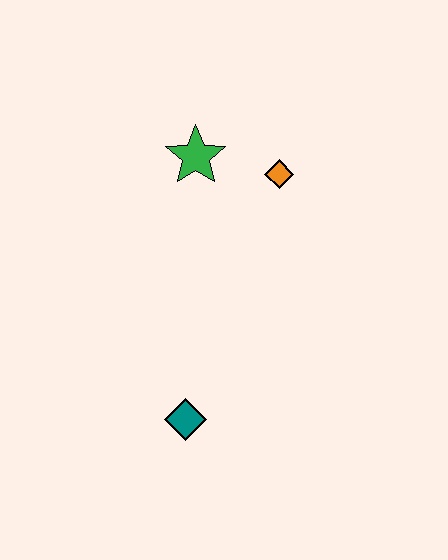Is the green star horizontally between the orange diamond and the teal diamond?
Yes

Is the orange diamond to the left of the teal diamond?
No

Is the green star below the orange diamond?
No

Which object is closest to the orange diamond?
The green star is closest to the orange diamond.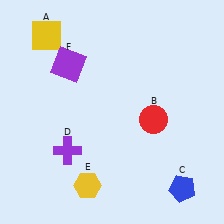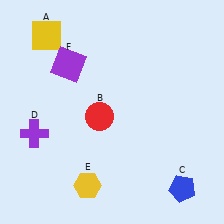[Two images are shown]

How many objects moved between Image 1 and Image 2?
2 objects moved between the two images.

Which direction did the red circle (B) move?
The red circle (B) moved left.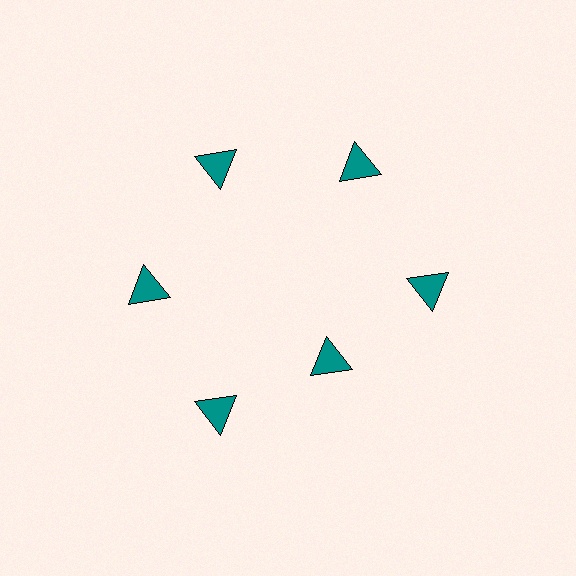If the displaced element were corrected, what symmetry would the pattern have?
It would have 6-fold rotational symmetry — the pattern would map onto itself every 60 degrees.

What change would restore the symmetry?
The symmetry would be restored by moving it outward, back onto the ring so that all 6 triangles sit at equal angles and equal distance from the center.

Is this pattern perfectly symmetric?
No. The 6 teal triangles are arranged in a ring, but one element near the 5 o'clock position is pulled inward toward the center, breaking the 6-fold rotational symmetry.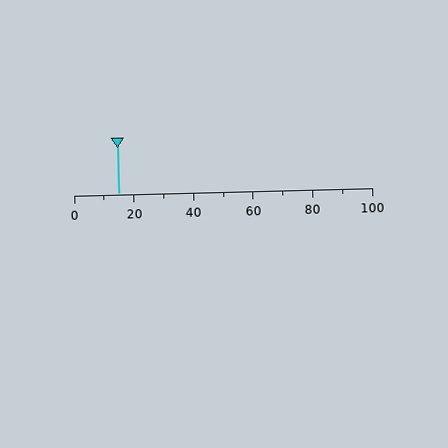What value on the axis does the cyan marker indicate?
The marker indicates approximately 15.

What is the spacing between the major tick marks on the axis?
The major ticks are spaced 20 apart.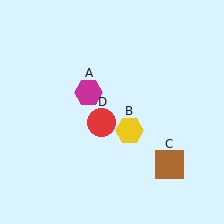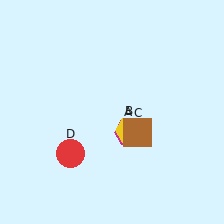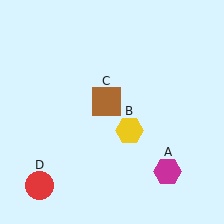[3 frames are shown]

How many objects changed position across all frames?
3 objects changed position: magenta hexagon (object A), brown square (object C), red circle (object D).